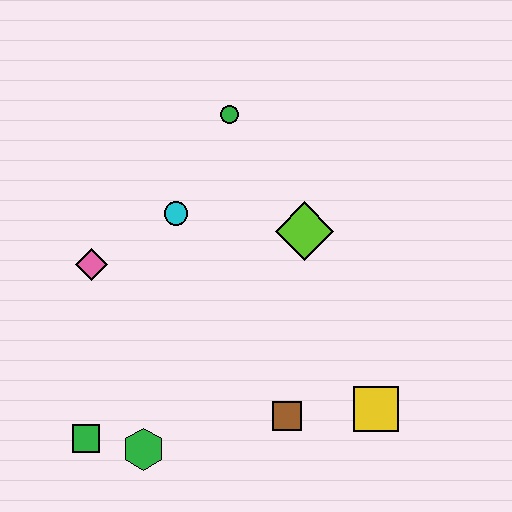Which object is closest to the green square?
The green hexagon is closest to the green square.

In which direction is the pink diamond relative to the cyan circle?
The pink diamond is to the left of the cyan circle.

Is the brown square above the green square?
Yes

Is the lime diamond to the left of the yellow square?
Yes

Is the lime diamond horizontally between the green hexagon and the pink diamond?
No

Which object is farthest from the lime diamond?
The green square is farthest from the lime diamond.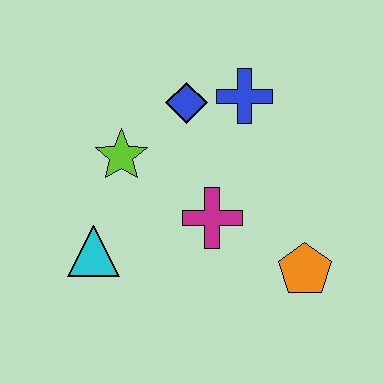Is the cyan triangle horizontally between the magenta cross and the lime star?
No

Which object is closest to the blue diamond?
The blue cross is closest to the blue diamond.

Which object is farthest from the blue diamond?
The orange pentagon is farthest from the blue diamond.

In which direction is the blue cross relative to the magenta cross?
The blue cross is above the magenta cross.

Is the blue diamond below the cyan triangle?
No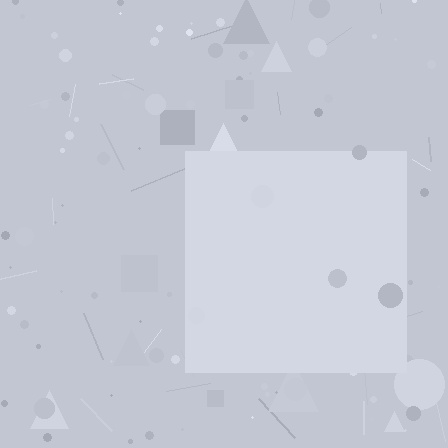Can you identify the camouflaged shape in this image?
The camouflaged shape is a square.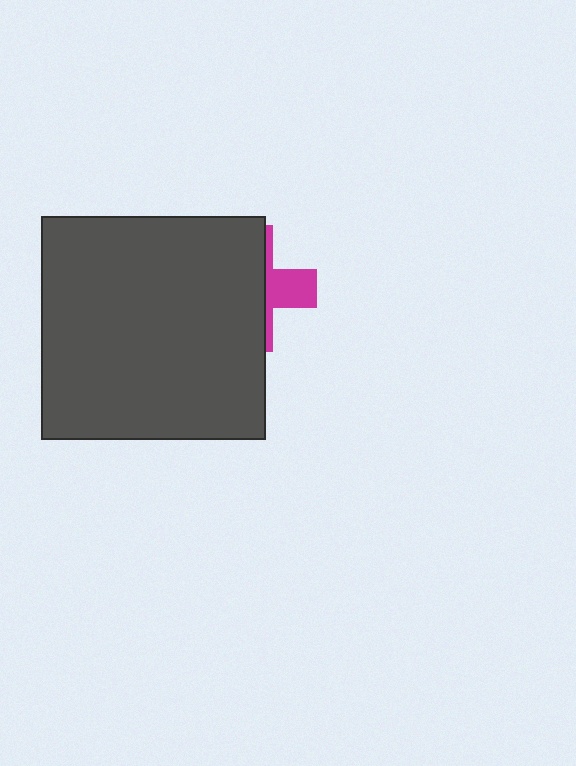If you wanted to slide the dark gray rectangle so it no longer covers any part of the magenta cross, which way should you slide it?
Slide it left — that is the most direct way to separate the two shapes.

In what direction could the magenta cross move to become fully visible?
The magenta cross could move right. That would shift it out from behind the dark gray rectangle entirely.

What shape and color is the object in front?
The object in front is a dark gray rectangle.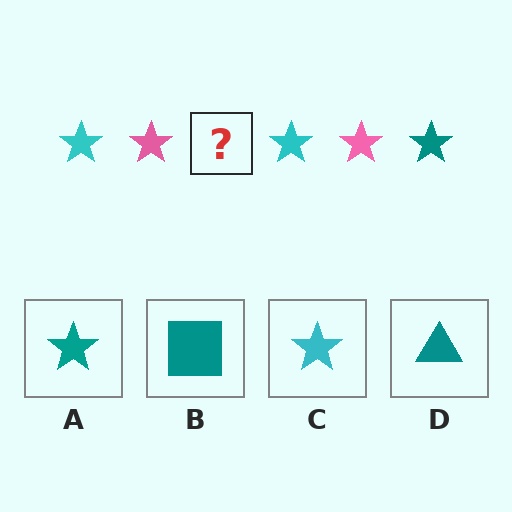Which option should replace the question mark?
Option A.